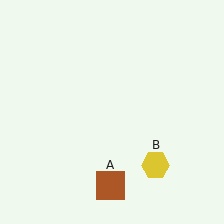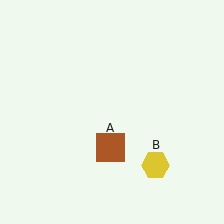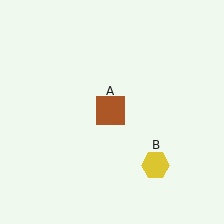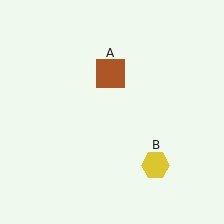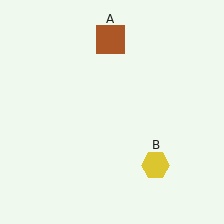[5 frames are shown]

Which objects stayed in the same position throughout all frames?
Yellow hexagon (object B) remained stationary.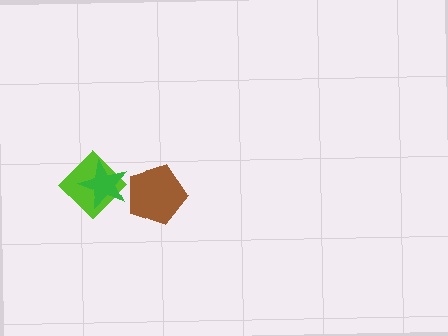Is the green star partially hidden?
No, no other shape covers it.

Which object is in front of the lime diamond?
The green star is in front of the lime diamond.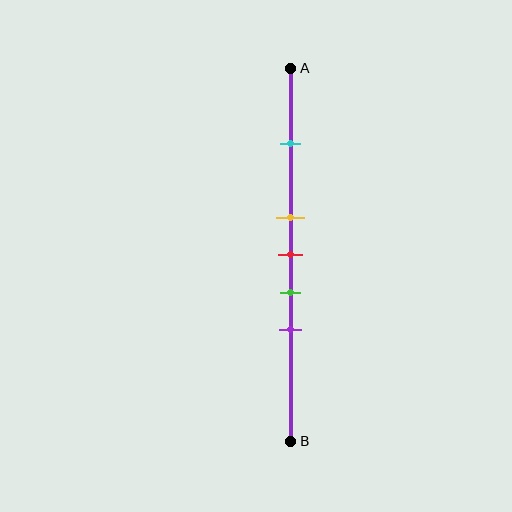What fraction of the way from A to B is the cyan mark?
The cyan mark is approximately 20% (0.2) of the way from A to B.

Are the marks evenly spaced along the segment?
No, the marks are not evenly spaced.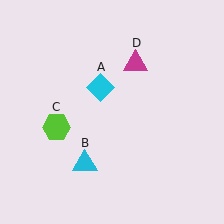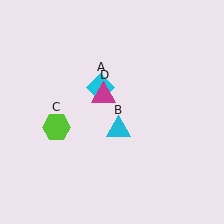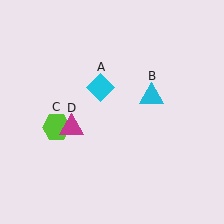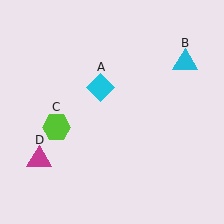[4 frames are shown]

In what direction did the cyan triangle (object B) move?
The cyan triangle (object B) moved up and to the right.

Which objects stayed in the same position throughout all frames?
Cyan diamond (object A) and lime hexagon (object C) remained stationary.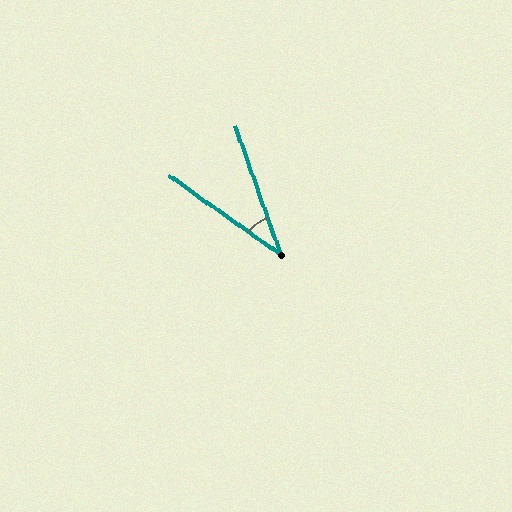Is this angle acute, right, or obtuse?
It is acute.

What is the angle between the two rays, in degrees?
Approximately 35 degrees.